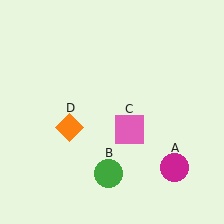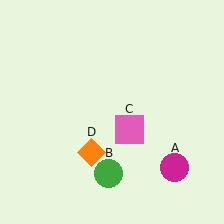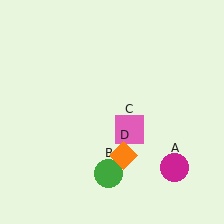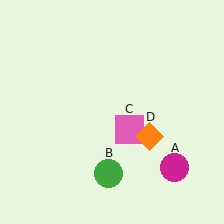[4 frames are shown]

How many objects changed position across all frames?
1 object changed position: orange diamond (object D).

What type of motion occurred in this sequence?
The orange diamond (object D) rotated counterclockwise around the center of the scene.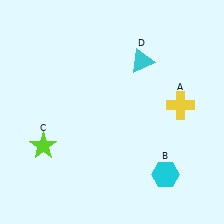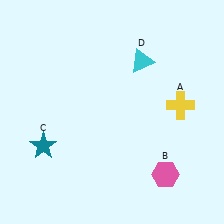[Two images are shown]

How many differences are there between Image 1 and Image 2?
There are 2 differences between the two images.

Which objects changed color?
B changed from cyan to pink. C changed from lime to teal.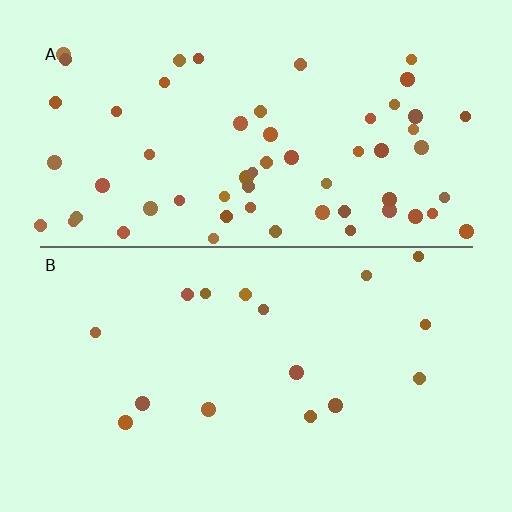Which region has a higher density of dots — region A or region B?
A (the top).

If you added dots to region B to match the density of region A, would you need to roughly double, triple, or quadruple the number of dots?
Approximately quadruple.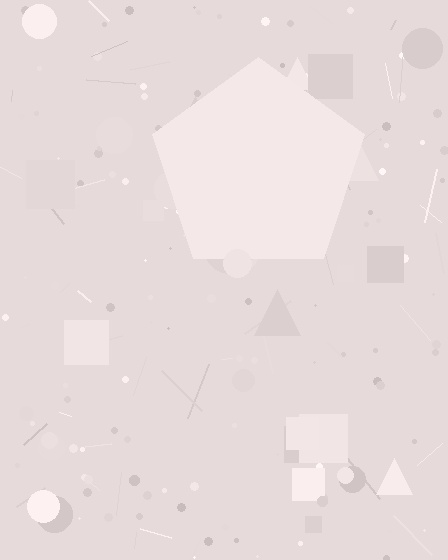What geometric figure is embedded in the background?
A pentagon is embedded in the background.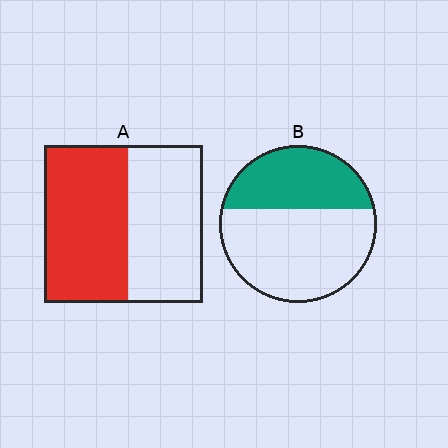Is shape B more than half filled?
No.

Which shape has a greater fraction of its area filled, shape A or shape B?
Shape A.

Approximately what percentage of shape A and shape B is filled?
A is approximately 55% and B is approximately 40%.